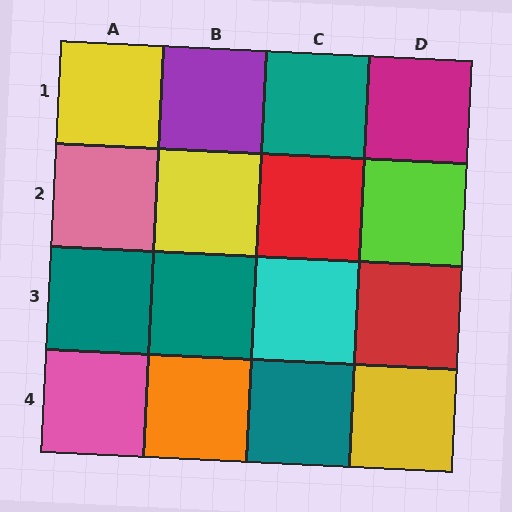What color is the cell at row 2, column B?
Yellow.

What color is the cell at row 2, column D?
Lime.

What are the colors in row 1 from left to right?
Yellow, purple, teal, magenta.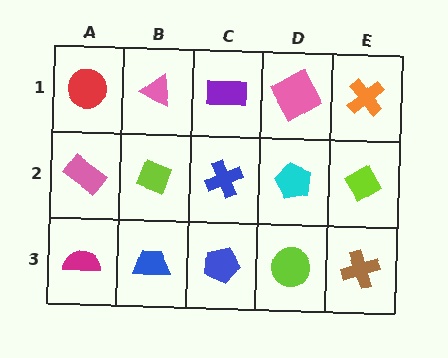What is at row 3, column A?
A magenta semicircle.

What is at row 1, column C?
A purple rectangle.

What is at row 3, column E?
A brown cross.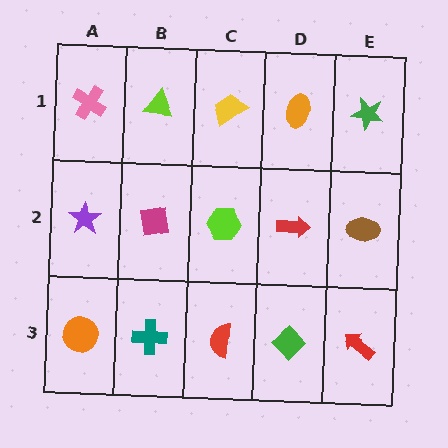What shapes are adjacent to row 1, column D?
A red arrow (row 2, column D), a yellow trapezoid (row 1, column C), a green star (row 1, column E).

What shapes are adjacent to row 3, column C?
A lime hexagon (row 2, column C), a teal cross (row 3, column B), a green diamond (row 3, column D).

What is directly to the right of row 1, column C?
An orange ellipse.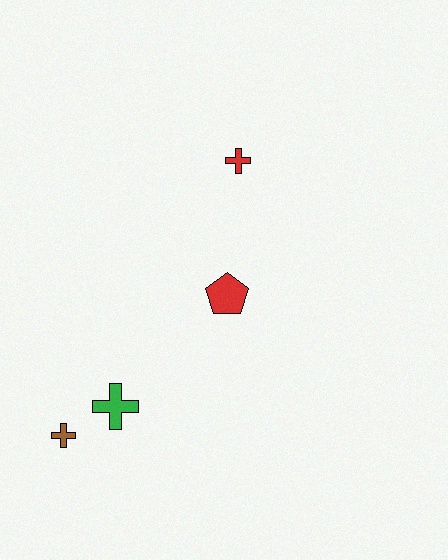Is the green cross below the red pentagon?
Yes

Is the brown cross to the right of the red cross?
No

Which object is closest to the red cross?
The red pentagon is closest to the red cross.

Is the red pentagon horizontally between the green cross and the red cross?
Yes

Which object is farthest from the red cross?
The brown cross is farthest from the red cross.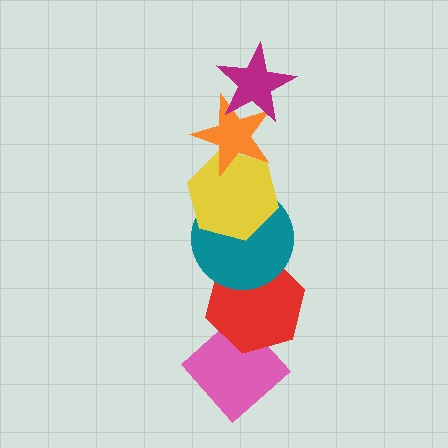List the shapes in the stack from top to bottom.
From top to bottom: the magenta star, the orange star, the yellow hexagon, the teal circle, the red hexagon, the pink diamond.